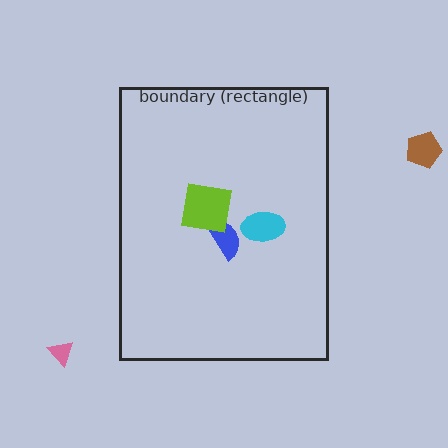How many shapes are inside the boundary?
3 inside, 2 outside.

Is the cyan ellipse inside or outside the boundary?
Inside.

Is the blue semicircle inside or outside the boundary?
Inside.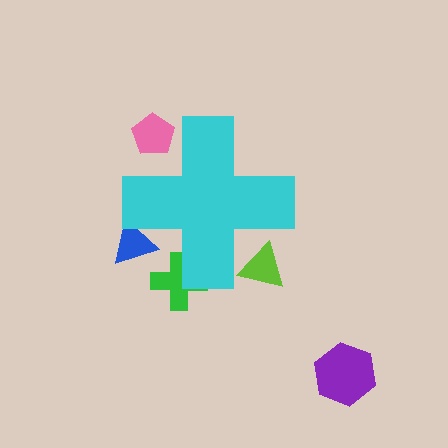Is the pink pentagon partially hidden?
Yes, the pink pentagon is partially hidden behind the cyan cross.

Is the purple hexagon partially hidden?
No, the purple hexagon is fully visible.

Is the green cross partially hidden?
Yes, the green cross is partially hidden behind the cyan cross.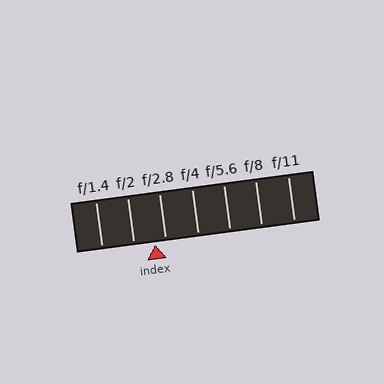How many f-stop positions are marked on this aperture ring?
There are 7 f-stop positions marked.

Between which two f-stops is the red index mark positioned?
The index mark is between f/2 and f/2.8.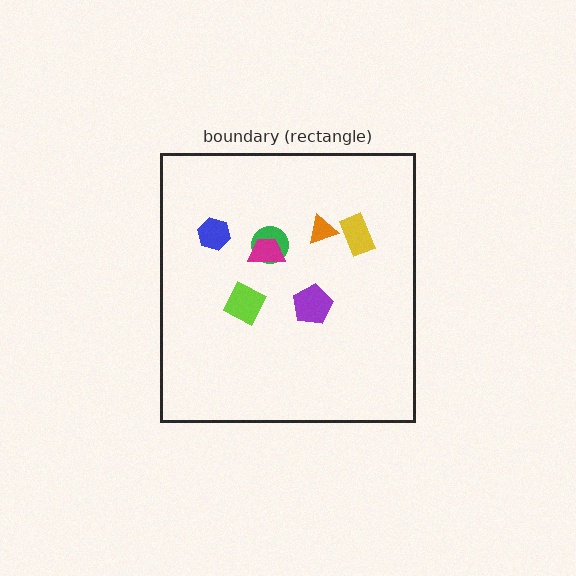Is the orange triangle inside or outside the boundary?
Inside.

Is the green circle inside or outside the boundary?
Inside.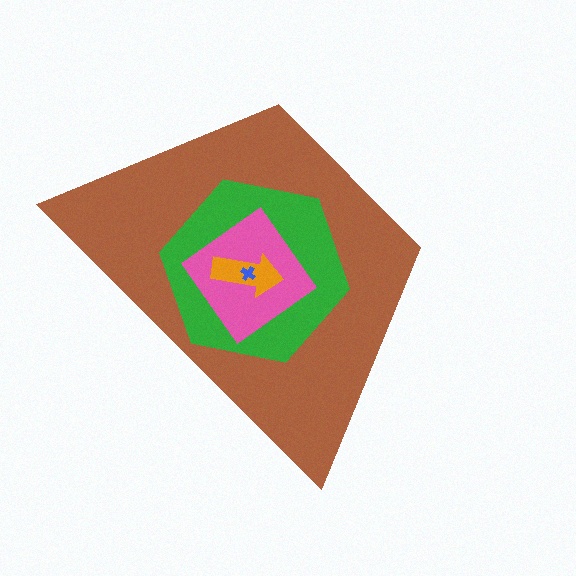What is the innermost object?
The blue cross.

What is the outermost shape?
The brown trapezoid.